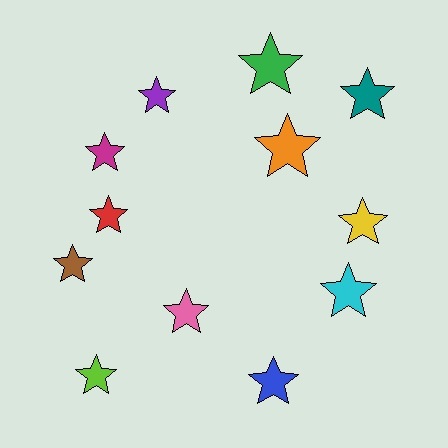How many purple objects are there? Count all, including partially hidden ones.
There is 1 purple object.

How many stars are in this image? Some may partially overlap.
There are 12 stars.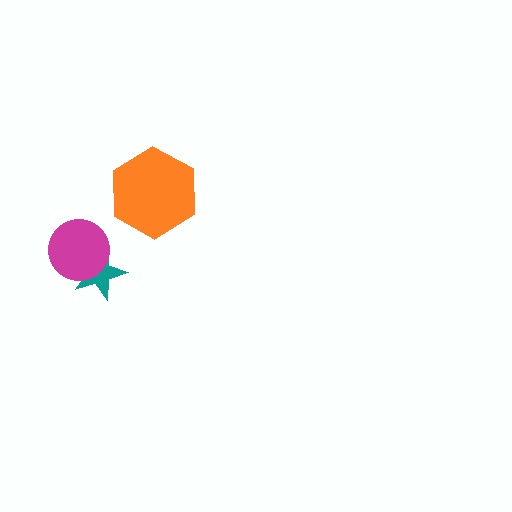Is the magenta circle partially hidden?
No, no other shape covers it.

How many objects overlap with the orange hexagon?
0 objects overlap with the orange hexagon.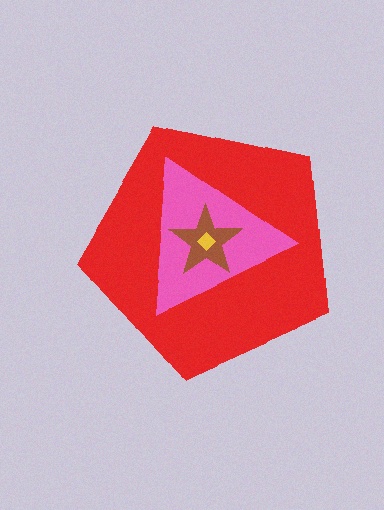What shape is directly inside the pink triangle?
The brown star.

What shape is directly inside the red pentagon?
The pink triangle.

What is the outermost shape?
The red pentagon.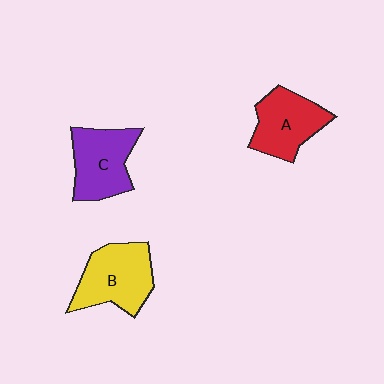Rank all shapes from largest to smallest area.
From largest to smallest: B (yellow), C (purple), A (red).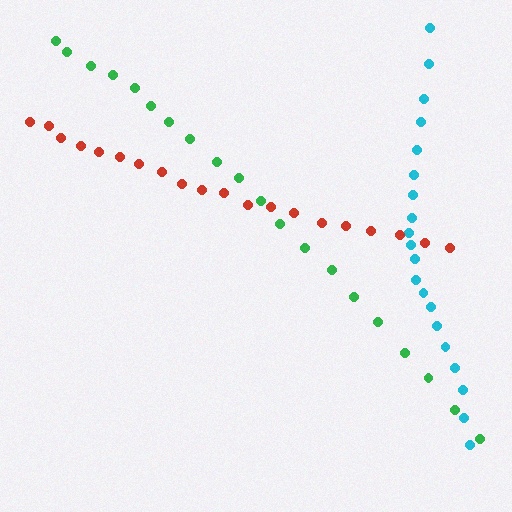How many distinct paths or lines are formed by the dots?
There are 3 distinct paths.